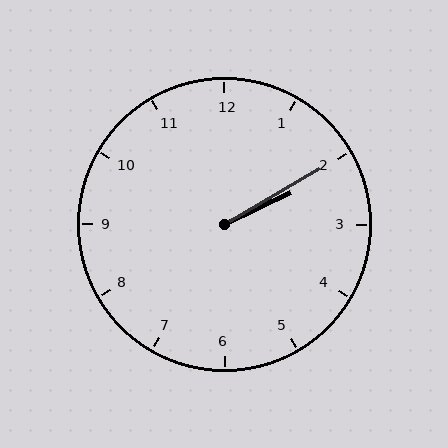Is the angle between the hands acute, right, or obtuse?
It is acute.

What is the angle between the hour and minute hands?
Approximately 5 degrees.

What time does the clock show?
2:10.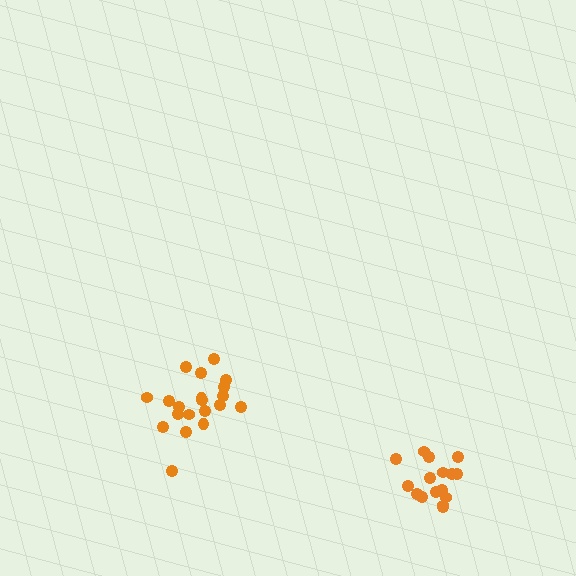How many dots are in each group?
Group 1: 16 dots, Group 2: 20 dots (36 total).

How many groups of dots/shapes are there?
There are 2 groups.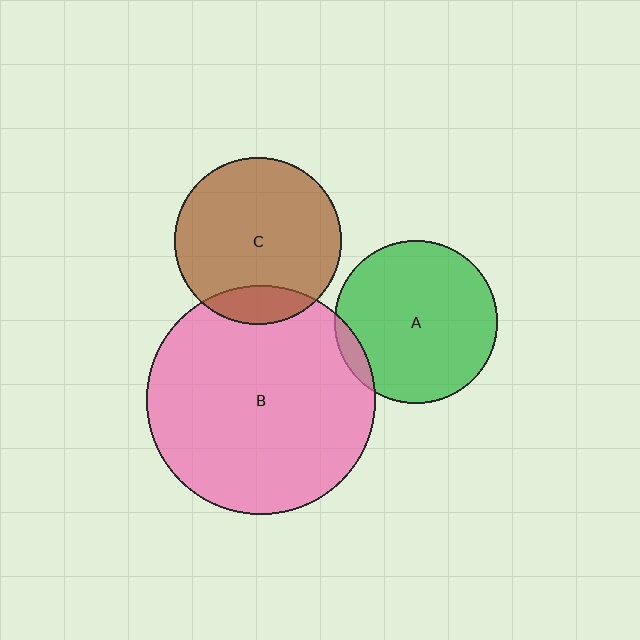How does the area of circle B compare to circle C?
Approximately 1.9 times.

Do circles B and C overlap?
Yes.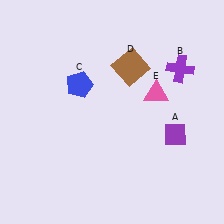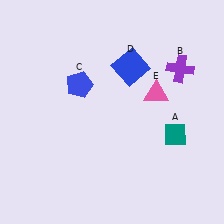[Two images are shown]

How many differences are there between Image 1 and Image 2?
There are 2 differences between the two images.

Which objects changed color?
A changed from purple to teal. D changed from brown to blue.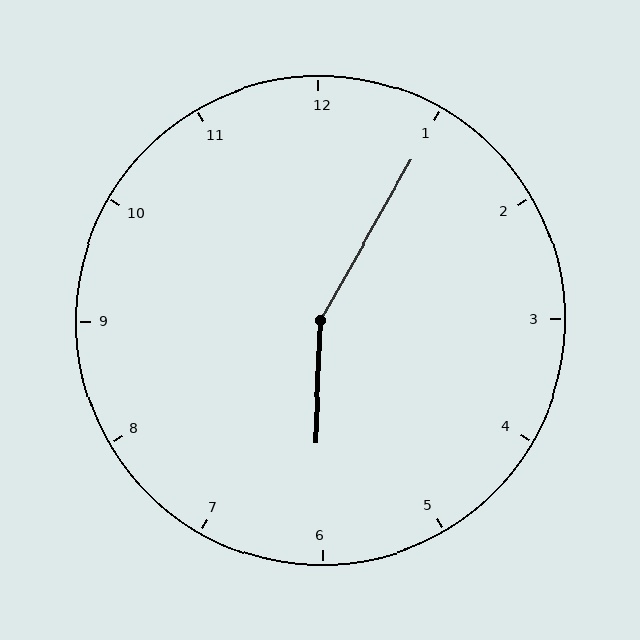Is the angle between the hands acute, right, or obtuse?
It is obtuse.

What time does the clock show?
6:05.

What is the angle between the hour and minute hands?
Approximately 152 degrees.